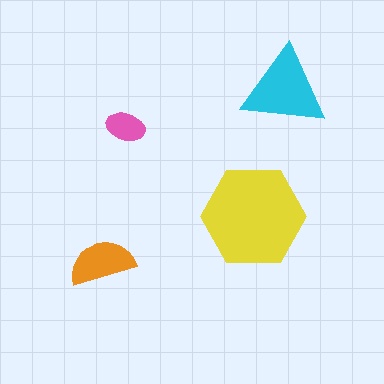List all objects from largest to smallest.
The yellow hexagon, the cyan triangle, the orange semicircle, the pink ellipse.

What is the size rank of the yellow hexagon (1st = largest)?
1st.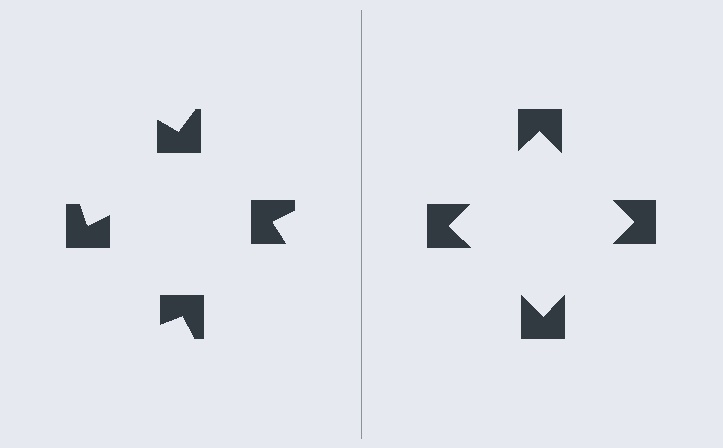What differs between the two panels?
The notched squares are positioned identically on both sides; only the wedge orientations differ. On the right they align to a square; on the left they are misaligned.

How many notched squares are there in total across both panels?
8 — 4 on each side.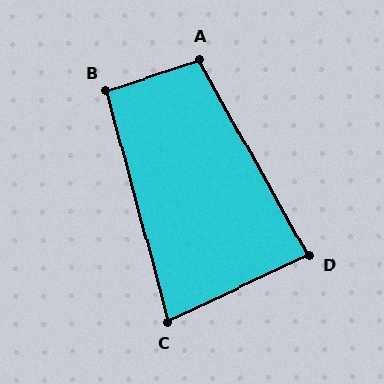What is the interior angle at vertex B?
Approximately 94 degrees (approximately right).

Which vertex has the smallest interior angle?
C, at approximately 79 degrees.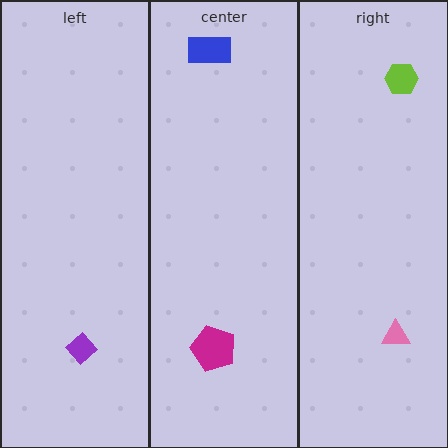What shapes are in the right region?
The pink triangle, the lime hexagon.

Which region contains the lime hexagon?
The right region.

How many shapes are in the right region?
2.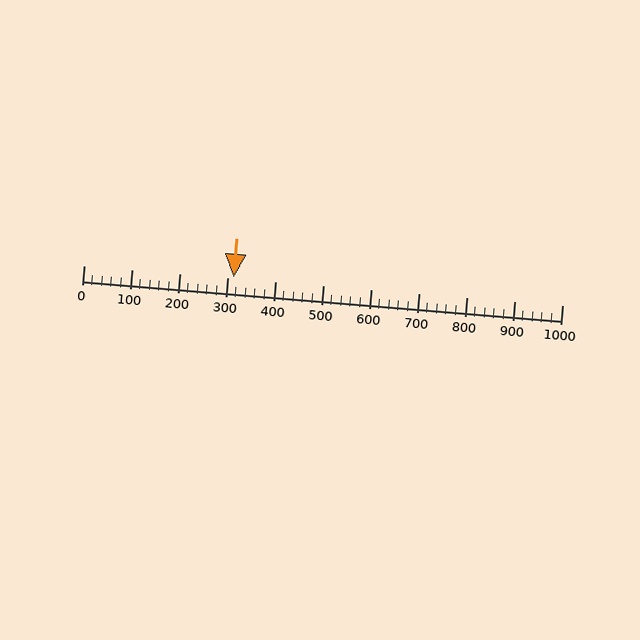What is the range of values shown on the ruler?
The ruler shows values from 0 to 1000.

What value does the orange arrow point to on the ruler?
The orange arrow points to approximately 314.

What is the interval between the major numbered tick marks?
The major tick marks are spaced 100 units apart.